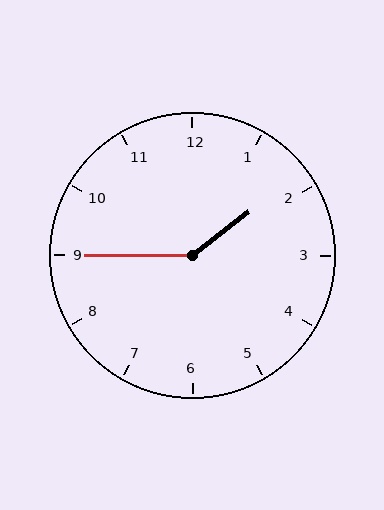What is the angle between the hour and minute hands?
Approximately 142 degrees.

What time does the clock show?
1:45.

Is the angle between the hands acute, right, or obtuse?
It is obtuse.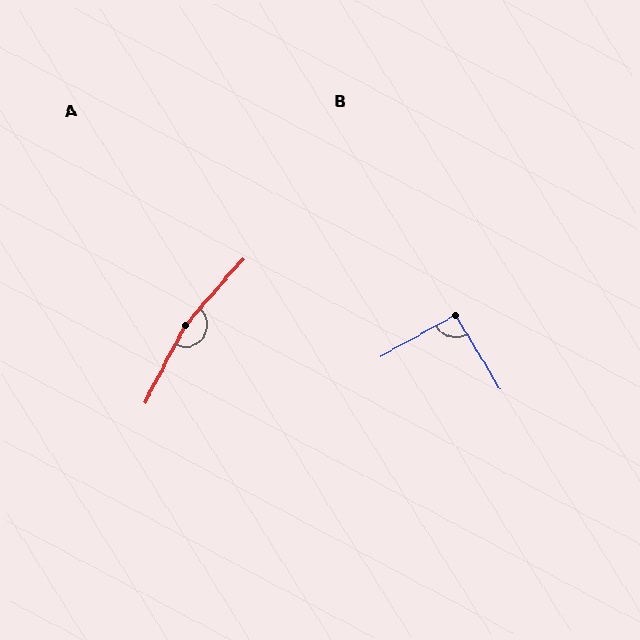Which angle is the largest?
A, at approximately 167 degrees.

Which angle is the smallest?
B, at approximately 92 degrees.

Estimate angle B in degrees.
Approximately 92 degrees.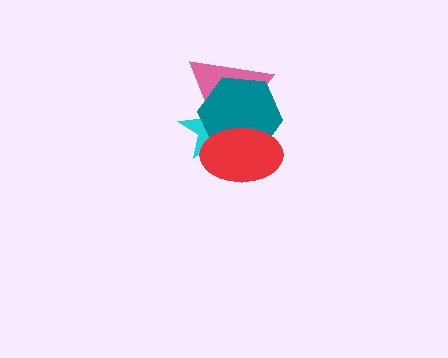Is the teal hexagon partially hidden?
Yes, it is partially covered by another shape.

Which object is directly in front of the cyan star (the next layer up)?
The pink triangle is directly in front of the cyan star.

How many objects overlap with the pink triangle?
3 objects overlap with the pink triangle.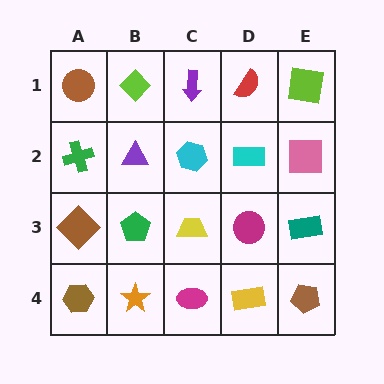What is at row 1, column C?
A purple arrow.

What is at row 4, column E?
A brown pentagon.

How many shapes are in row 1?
5 shapes.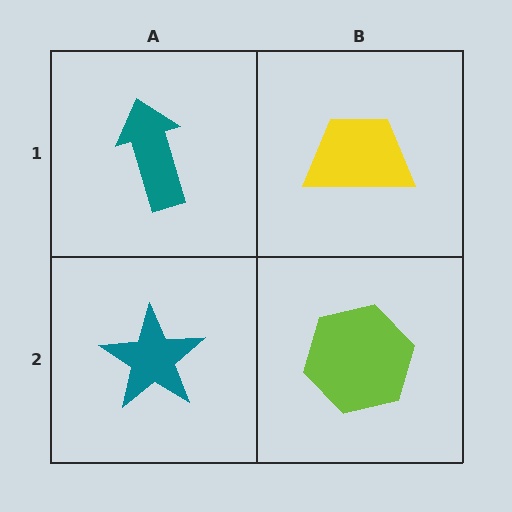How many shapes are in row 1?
2 shapes.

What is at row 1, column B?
A yellow trapezoid.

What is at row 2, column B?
A lime hexagon.